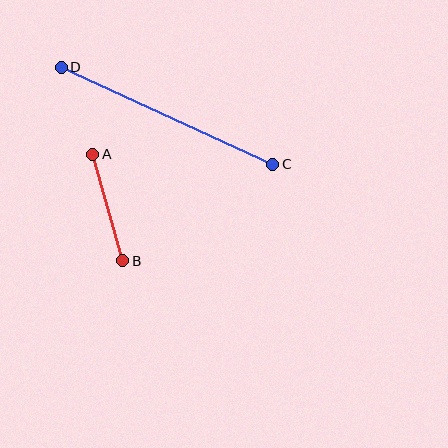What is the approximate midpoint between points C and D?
The midpoint is at approximately (167, 116) pixels.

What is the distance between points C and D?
The distance is approximately 232 pixels.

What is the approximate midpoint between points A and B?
The midpoint is at approximately (108, 208) pixels.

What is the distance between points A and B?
The distance is approximately 110 pixels.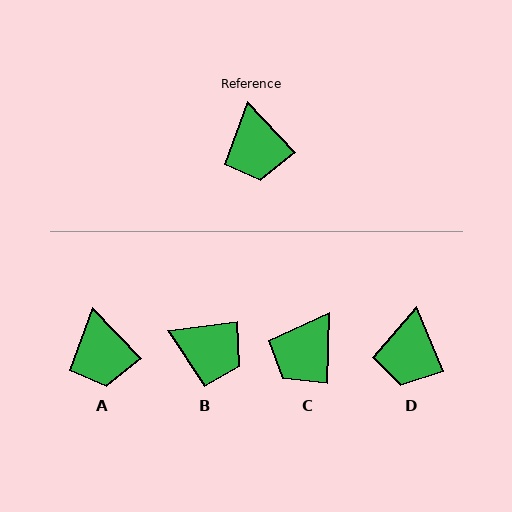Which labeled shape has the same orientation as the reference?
A.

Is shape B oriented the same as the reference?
No, it is off by about 54 degrees.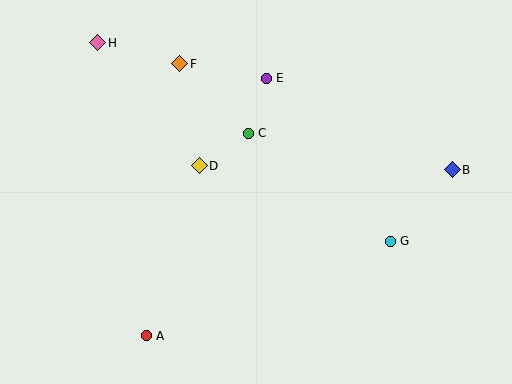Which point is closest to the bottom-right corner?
Point G is closest to the bottom-right corner.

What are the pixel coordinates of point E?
Point E is at (266, 78).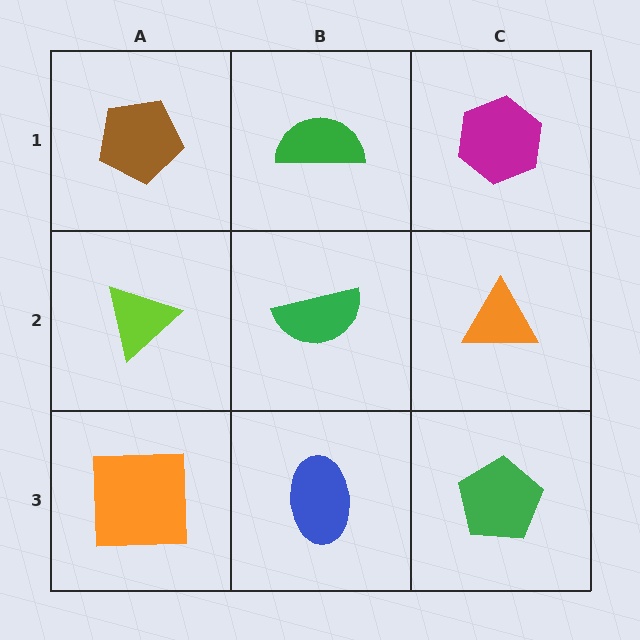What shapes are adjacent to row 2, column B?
A green semicircle (row 1, column B), a blue ellipse (row 3, column B), a lime triangle (row 2, column A), an orange triangle (row 2, column C).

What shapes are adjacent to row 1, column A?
A lime triangle (row 2, column A), a green semicircle (row 1, column B).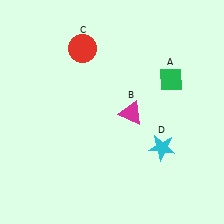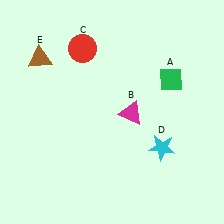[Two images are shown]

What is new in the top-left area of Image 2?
A brown triangle (E) was added in the top-left area of Image 2.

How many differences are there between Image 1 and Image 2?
There is 1 difference between the two images.